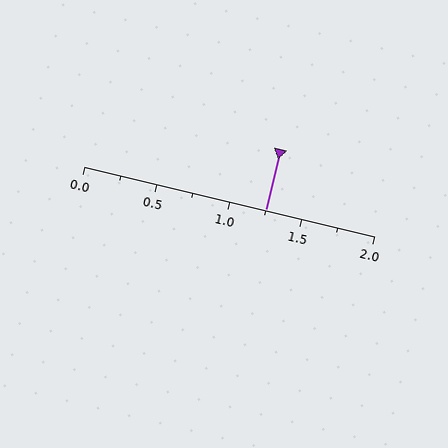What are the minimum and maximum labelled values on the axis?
The axis runs from 0.0 to 2.0.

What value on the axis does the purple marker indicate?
The marker indicates approximately 1.25.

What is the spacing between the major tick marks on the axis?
The major ticks are spaced 0.5 apart.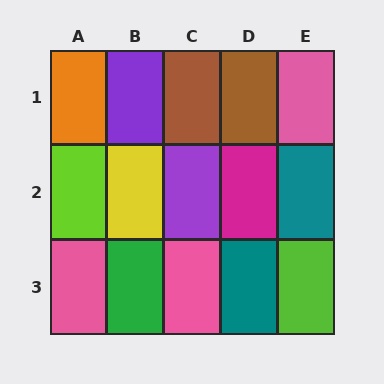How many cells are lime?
2 cells are lime.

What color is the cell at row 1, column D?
Brown.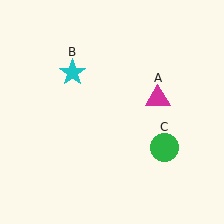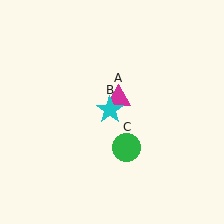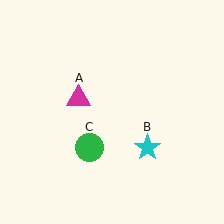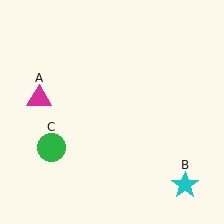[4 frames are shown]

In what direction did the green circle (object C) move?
The green circle (object C) moved left.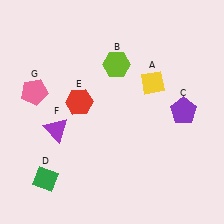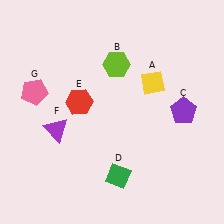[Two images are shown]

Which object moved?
The green diamond (D) moved right.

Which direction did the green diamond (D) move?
The green diamond (D) moved right.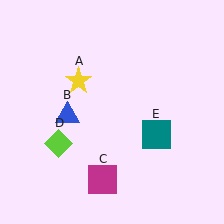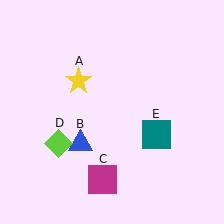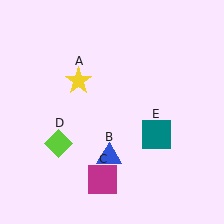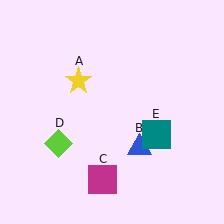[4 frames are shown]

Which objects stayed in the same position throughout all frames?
Yellow star (object A) and magenta square (object C) and lime diamond (object D) and teal square (object E) remained stationary.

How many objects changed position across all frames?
1 object changed position: blue triangle (object B).